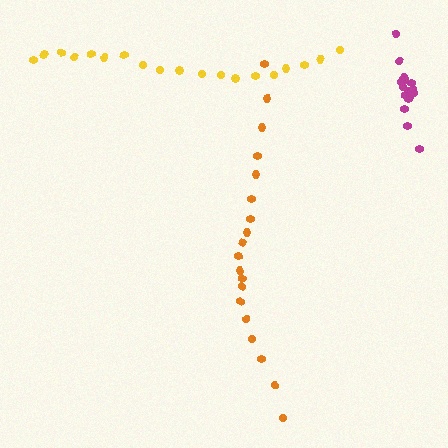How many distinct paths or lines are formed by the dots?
There are 3 distinct paths.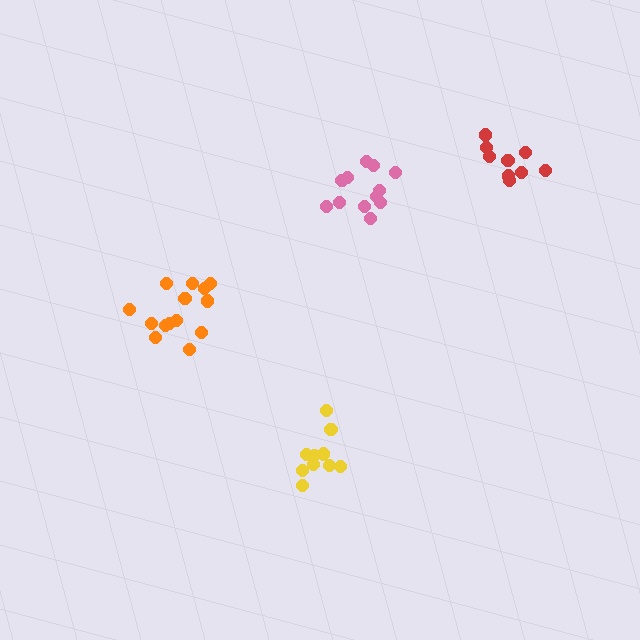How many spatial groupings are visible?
There are 4 spatial groupings.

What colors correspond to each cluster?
The clusters are colored: yellow, pink, orange, red.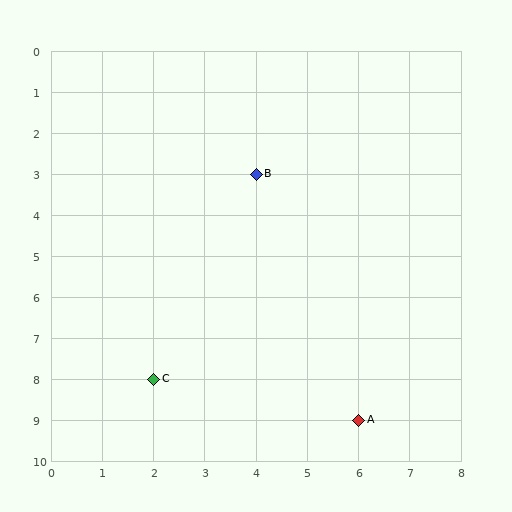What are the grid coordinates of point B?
Point B is at grid coordinates (4, 3).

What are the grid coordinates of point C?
Point C is at grid coordinates (2, 8).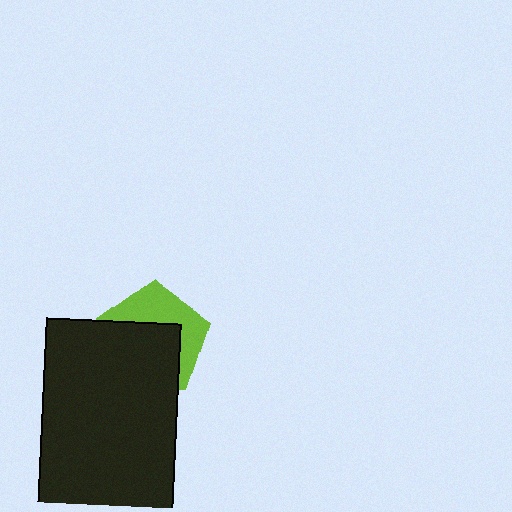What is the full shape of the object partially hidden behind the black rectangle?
The partially hidden object is a lime pentagon.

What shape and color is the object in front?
The object in front is a black rectangle.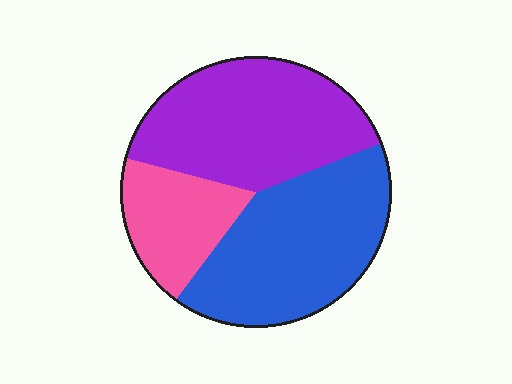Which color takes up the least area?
Pink, at roughly 20%.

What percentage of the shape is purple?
Purple takes up about two fifths (2/5) of the shape.